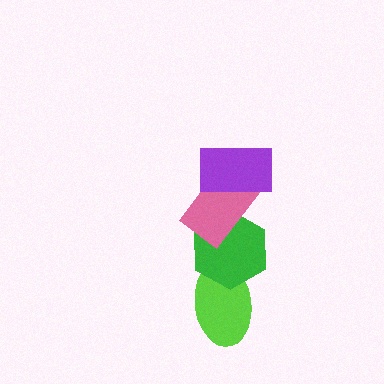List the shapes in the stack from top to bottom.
From top to bottom: the purple rectangle, the pink rectangle, the green hexagon, the lime ellipse.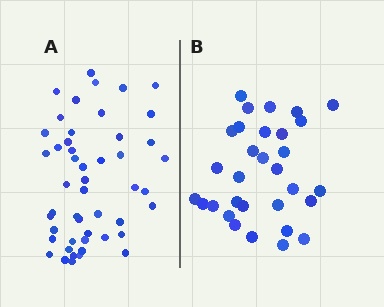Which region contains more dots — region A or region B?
Region A (the left region) has more dots.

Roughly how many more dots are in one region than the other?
Region A has approximately 20 more dots than region B.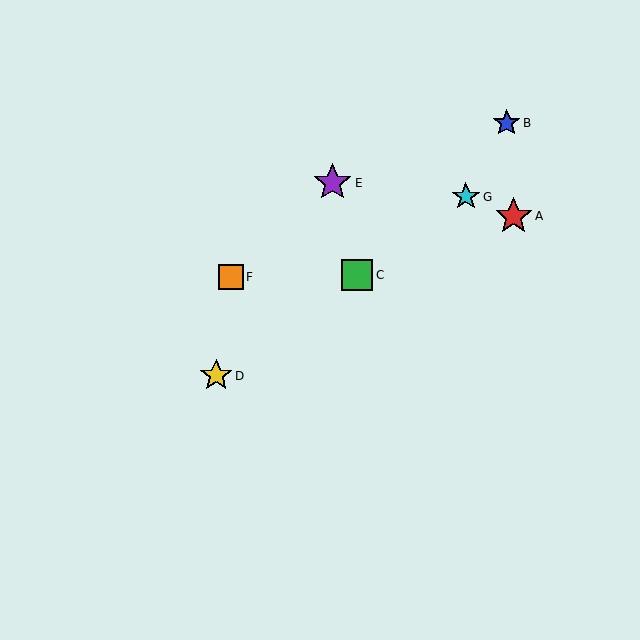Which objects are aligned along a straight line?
Objects C, D, G are aligned along a straight line.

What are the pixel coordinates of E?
Object E is at (333, 183).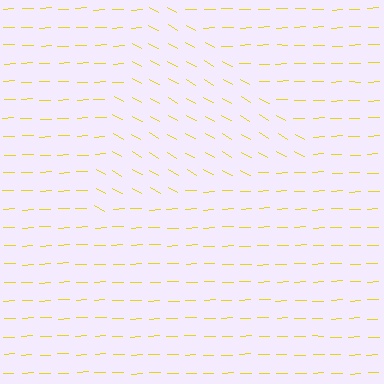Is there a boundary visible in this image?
Yes, there is a texture boundary formed by a change in line orientation.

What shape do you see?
I see a triangle.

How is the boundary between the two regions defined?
The boundary is defined purely by a change in line orientation (approximately 32 degrees difference). All lines are the same color and thickness.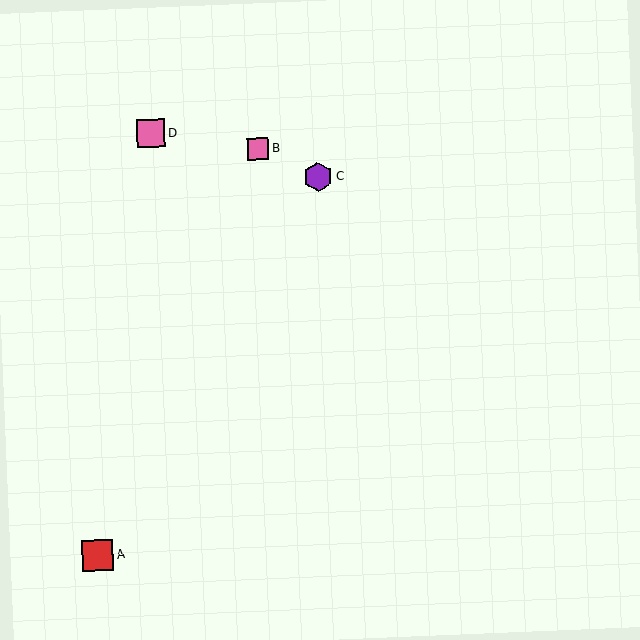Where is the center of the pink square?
The center of the pink square is at (151, 133).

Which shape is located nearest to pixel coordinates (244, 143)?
The pink square (labeled B) at (258, 149) is nearest to that location.